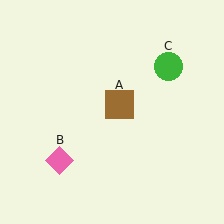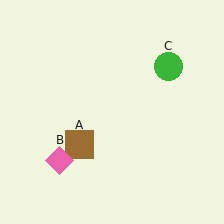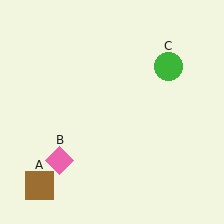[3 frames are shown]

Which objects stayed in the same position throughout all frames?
Pink diamond (object B) and green circle (object C) remained stationary.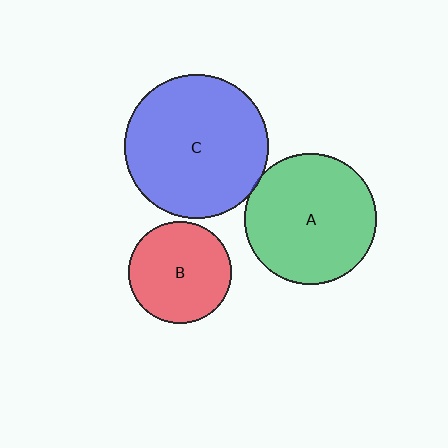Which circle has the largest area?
Circle C (blue).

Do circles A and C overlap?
Yes.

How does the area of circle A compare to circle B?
Approximately 1.6 times.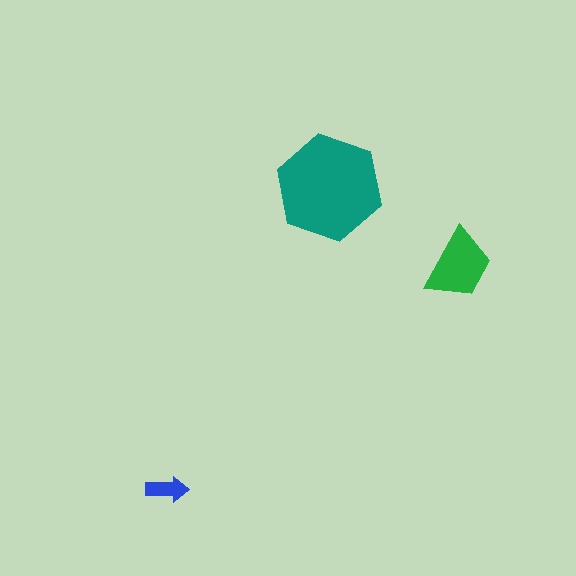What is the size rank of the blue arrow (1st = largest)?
3rd.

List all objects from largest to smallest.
The teal hexagon, the green trapezoid, the blue arrow.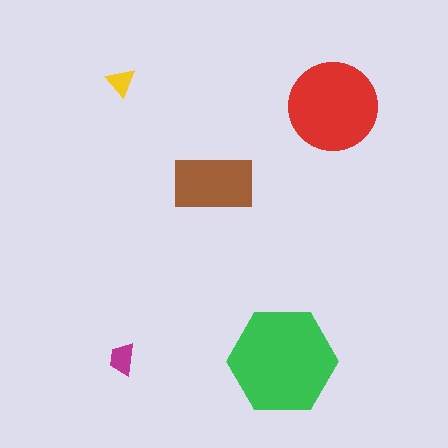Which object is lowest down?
The green hexagon is bottommost.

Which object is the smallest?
The yellow triangle.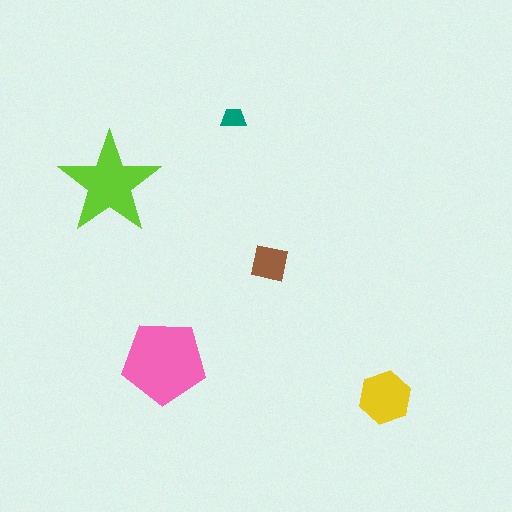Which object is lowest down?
The yellow hexagon is bottommost.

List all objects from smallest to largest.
The teal trapezoid, the brown square, the yellow hexagon, the lime star, the pink pentagon.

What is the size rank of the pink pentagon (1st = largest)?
1st.